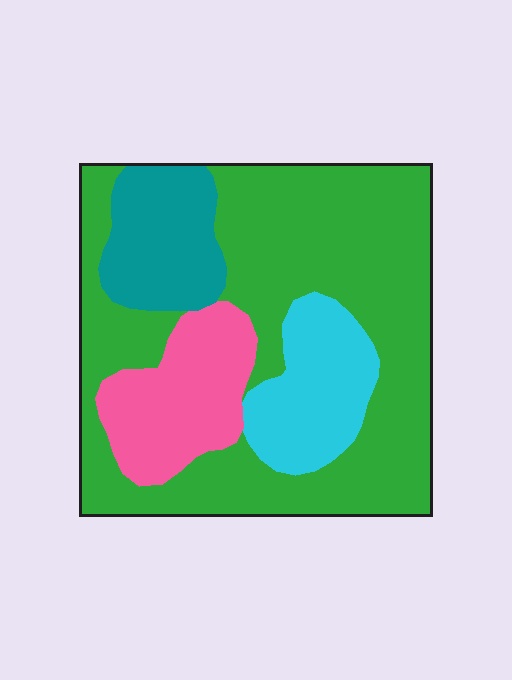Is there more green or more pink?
Green.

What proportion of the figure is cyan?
Cyan takes up less than a sixth of the figure.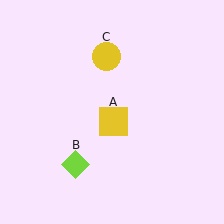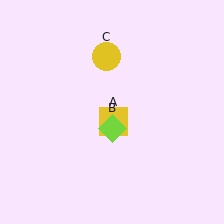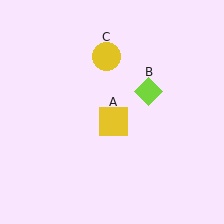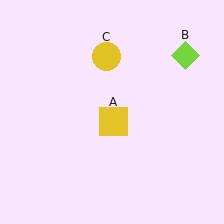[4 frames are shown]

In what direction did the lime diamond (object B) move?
The lime diamond (object B) moved up and to the right.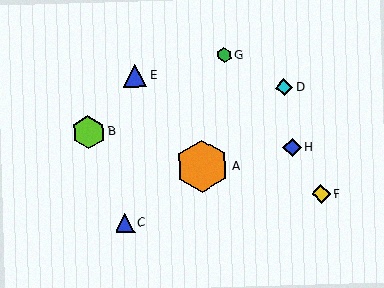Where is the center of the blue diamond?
The center of the blue diamond is at (292, 148).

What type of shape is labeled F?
Shape F is a yellow diamond.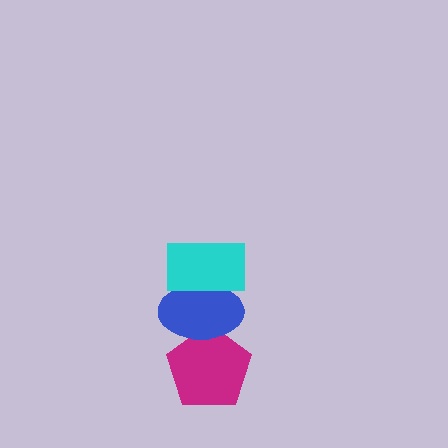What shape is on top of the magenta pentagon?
The blue ellipse is on top of the magenta pentagon.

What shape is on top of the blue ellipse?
The cyan rectangle is on top of the blue ellipse.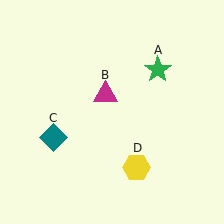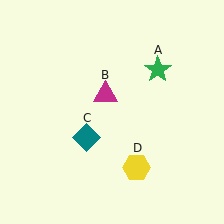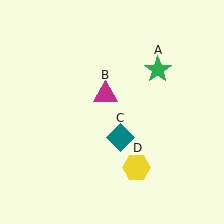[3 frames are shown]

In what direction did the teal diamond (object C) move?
The teal diamond (object C) moved right.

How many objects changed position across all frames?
1 object changed position: teal diamond (object C).